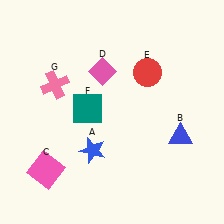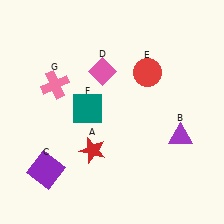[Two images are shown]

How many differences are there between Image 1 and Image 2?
There are 3 differences between the two images.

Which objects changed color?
A changed from blue to red. B changed from blue to purple. C changed from pink to purple.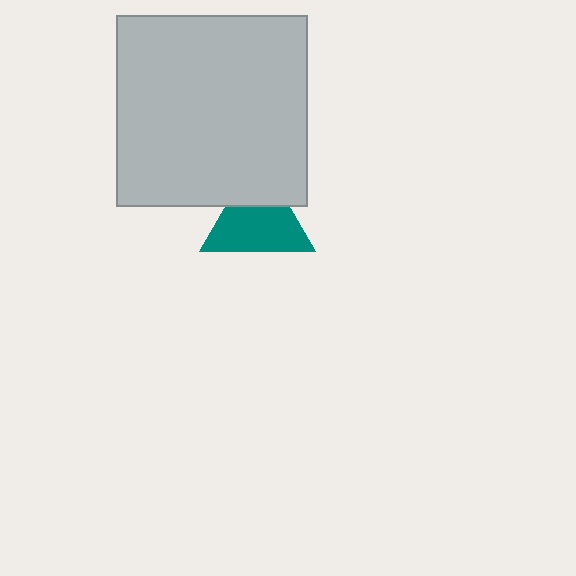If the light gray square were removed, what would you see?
You would see the complete teal triangle.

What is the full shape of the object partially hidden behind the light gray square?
The partially hidden object is a teal triangle.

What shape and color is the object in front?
The object in front is a light gray square.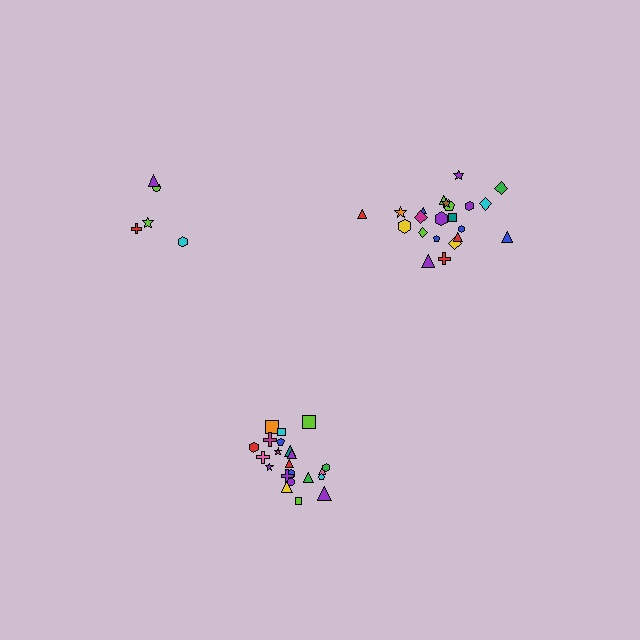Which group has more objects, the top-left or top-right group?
The top-right group.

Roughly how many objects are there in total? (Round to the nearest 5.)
Roughly 50 objects in total.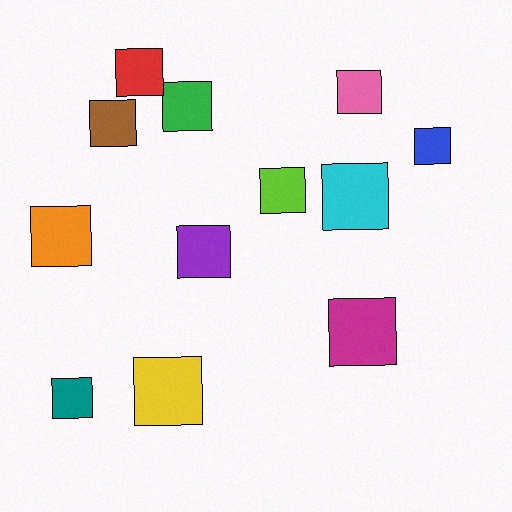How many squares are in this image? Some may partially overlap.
There are 12 squares.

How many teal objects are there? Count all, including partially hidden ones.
There is 1 teal object.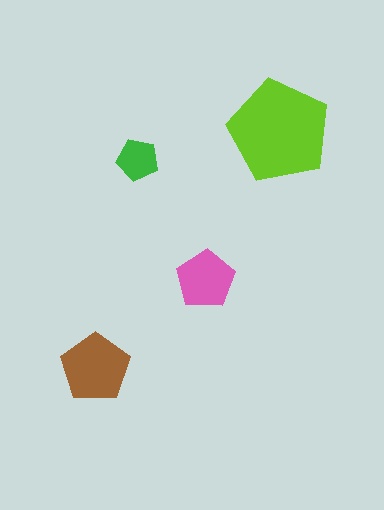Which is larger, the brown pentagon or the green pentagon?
The brown one.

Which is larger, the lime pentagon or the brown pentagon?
The lime one.